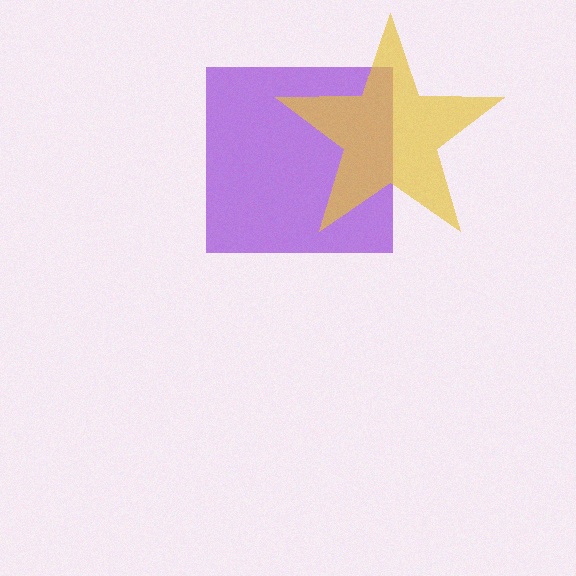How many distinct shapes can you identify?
There are 2 distinct shapes: a purple square, a yellow star.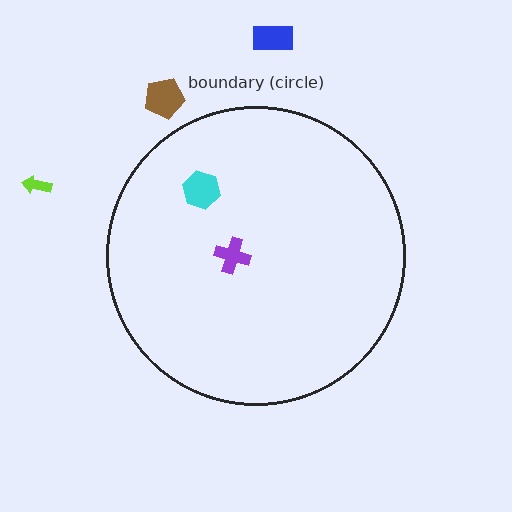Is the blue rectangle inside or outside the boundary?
Outside.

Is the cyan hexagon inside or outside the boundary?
Inside.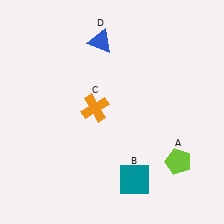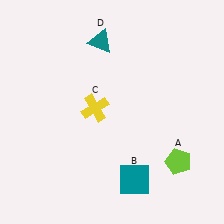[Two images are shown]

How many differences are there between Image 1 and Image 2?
There are 2 differences between the two images.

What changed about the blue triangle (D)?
In Image 1, D is blue. In Image 2, it changed to teal.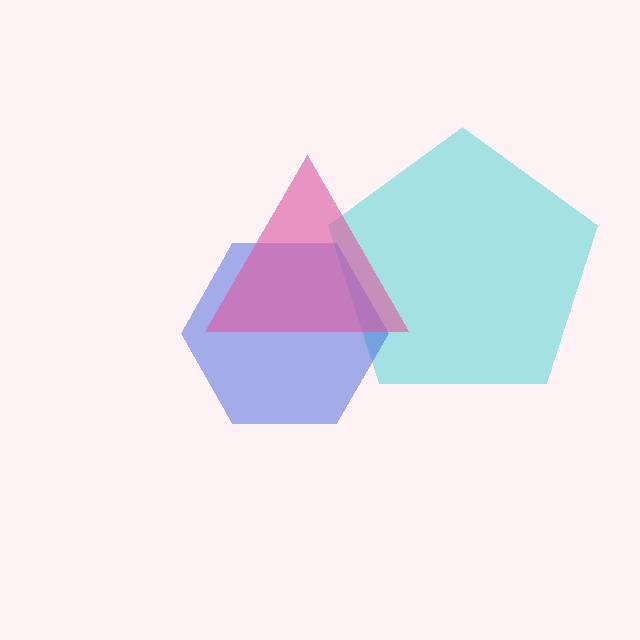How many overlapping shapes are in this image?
There are 3 overlapping shapes in the image.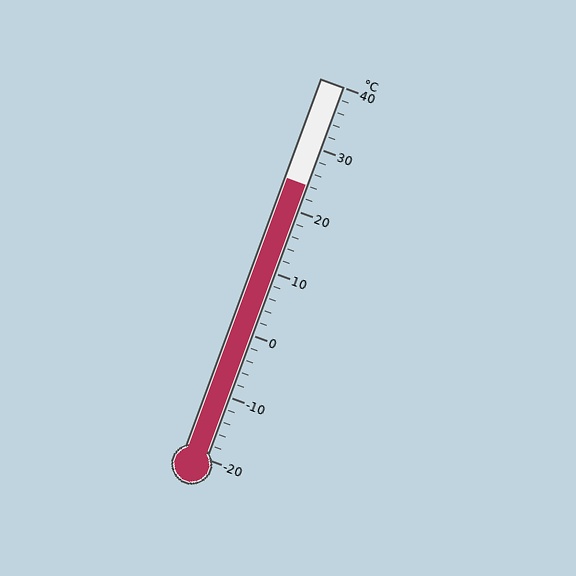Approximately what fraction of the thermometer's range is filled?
The thermometer is filled to approximately 75% of its range.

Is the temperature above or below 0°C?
The temperature is above 0°C.